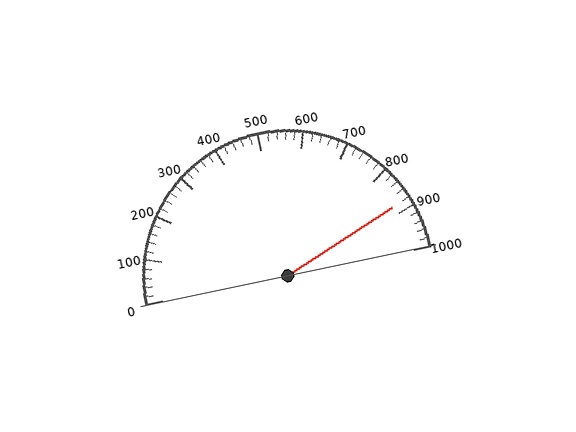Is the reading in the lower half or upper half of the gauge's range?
The reading is in the upper half of the range (0 to 1000).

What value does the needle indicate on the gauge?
The needle indicates approximately 880.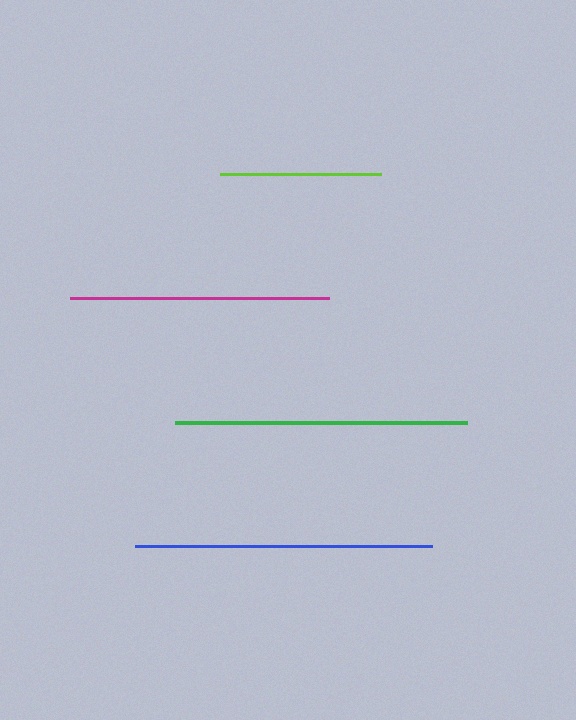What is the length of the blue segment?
The blue segment is approximately 297 pixels long.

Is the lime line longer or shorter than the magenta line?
The magenta line is longer than the lime line.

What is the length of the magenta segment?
The magenta segment is approximately 259 pixels long.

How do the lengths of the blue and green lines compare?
The blue and green lines are approximately the same length.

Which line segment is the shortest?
The lime line is the shortest at approximately 161 pixels.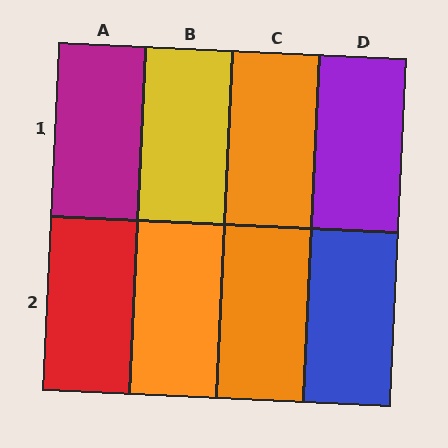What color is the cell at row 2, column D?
Blue.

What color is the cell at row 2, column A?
Red.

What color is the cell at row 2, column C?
Orange.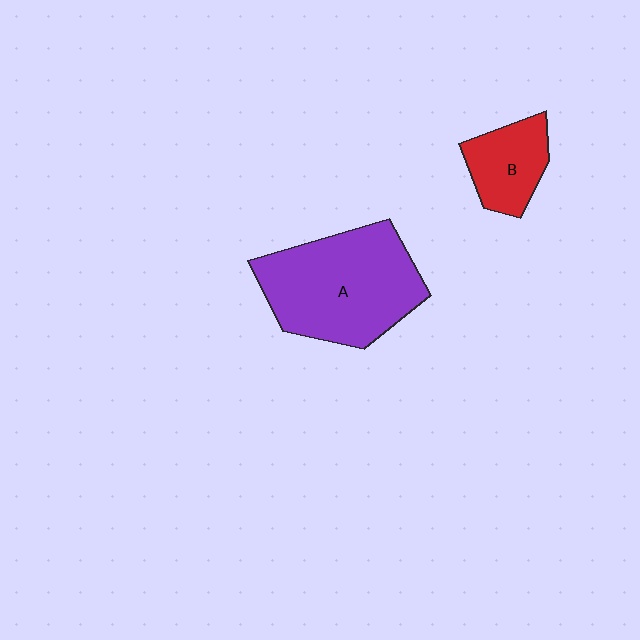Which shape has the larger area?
Shape A (purple).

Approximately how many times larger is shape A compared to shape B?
Approximately 2.4 times.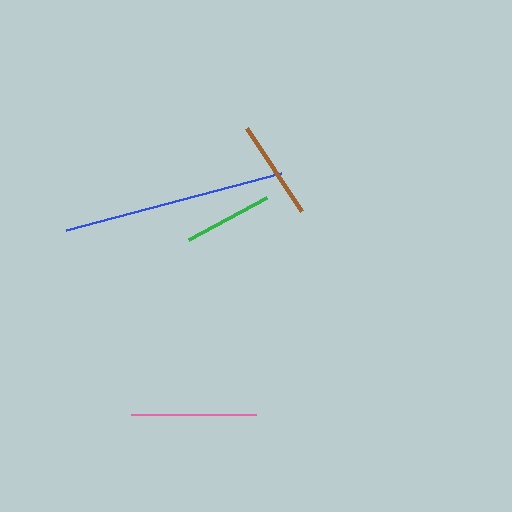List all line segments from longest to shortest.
From longest to shortest: blue, pink, brown, green.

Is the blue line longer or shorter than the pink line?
The blue line is longer than the pink line.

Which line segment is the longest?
The blue line is the longest at approximately 223 pixels.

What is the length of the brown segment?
The brown segment is approximately 99 pixels long.